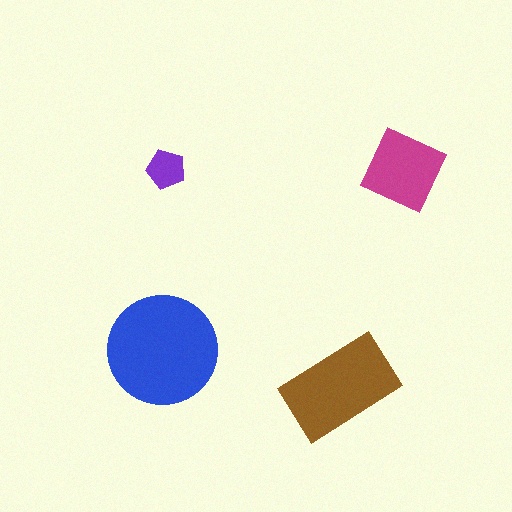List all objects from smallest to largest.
The purple pentagon, the magenta square, the brown rectangle, the blue circle.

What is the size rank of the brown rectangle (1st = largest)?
2nd.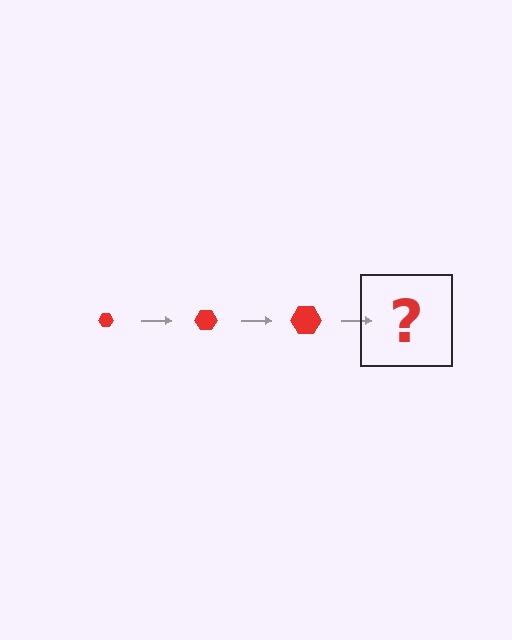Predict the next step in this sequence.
The next step is a red hexagon, larger than the previous one.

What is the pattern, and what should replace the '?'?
The pattern is that the hexagon gets progressively larger each step. The '?' should be a red hexagon, larger than the previous one.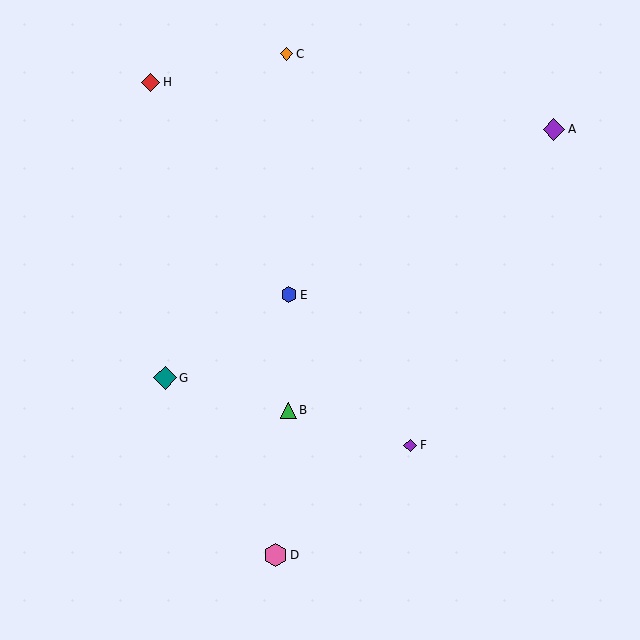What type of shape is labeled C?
Shape C is an orange diamond.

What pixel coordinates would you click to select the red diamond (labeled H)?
Click at (150, 82) to select the red diamond H.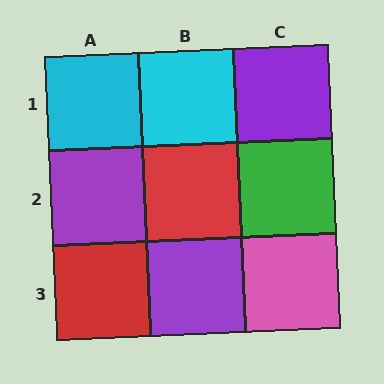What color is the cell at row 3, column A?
Red.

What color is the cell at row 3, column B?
Purple.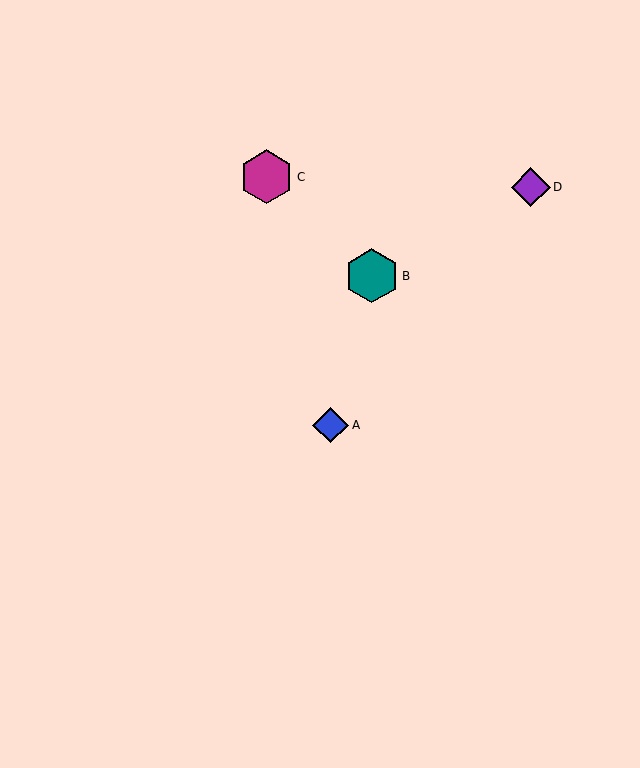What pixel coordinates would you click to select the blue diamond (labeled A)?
Click at (331, 425) to select the blue diamond A.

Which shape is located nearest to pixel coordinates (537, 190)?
The purple diamond (labeled D) at (531, 187) is nearest to that location.